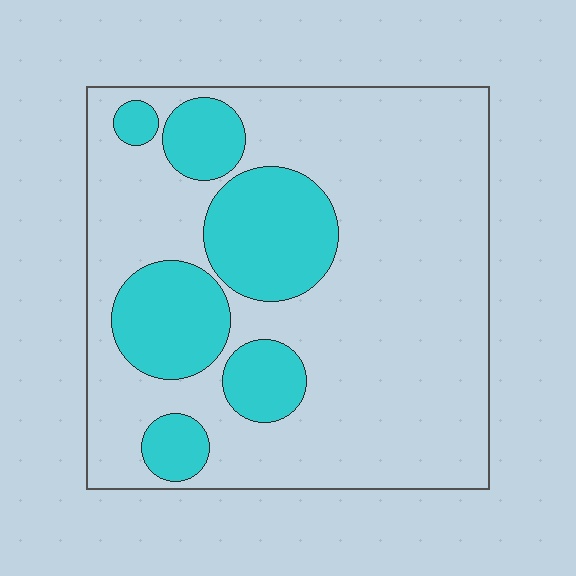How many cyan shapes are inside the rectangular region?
6.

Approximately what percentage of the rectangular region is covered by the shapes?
Approximately 25%.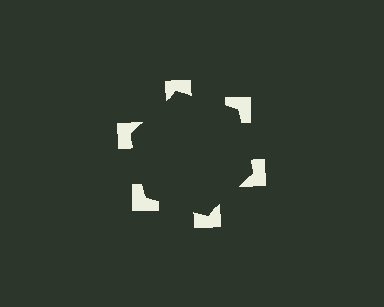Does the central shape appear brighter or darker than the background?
It typically appears slightly darker than the background, even though no actual brightness change is drawn.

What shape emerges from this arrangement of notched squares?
An illusory hexagon — its edges are inferred from the aligned wedge cuts in the notched squares, not physically drawn.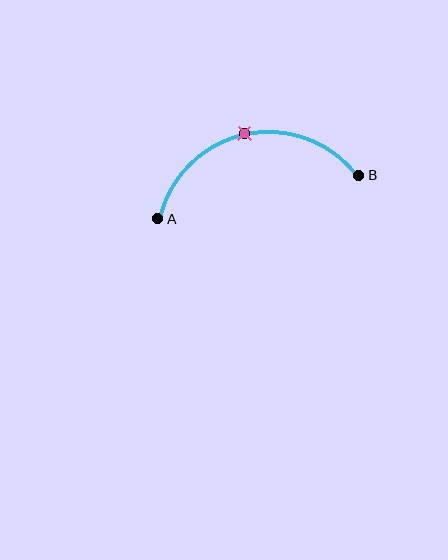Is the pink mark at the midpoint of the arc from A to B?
Yes. The pink mark lies on the arc at equal arc-length from both A and B — it is the arc midpoint.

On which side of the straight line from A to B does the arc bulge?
The arc bulges above the straight line connecting A and B.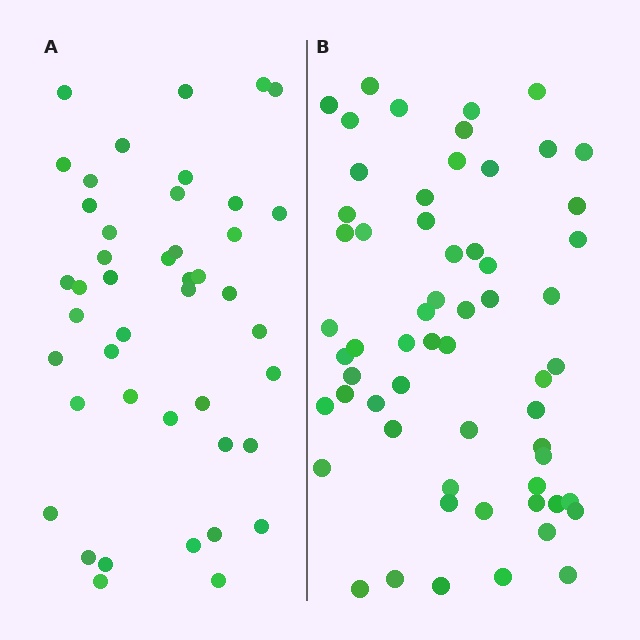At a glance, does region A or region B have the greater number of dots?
Region B (the right region) has more dots.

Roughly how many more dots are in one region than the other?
Region B has approximately 15 more dots than region A.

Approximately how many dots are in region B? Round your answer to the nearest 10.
About 60 dots.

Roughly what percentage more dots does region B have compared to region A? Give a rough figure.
About 35% more.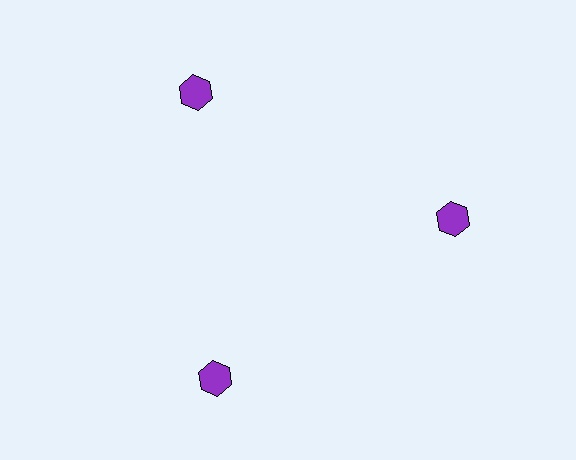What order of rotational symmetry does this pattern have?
This pattern has 3-fold rotational symmetry.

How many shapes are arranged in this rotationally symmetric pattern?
There are 3 shapes, arranged in 3 groups of 1.